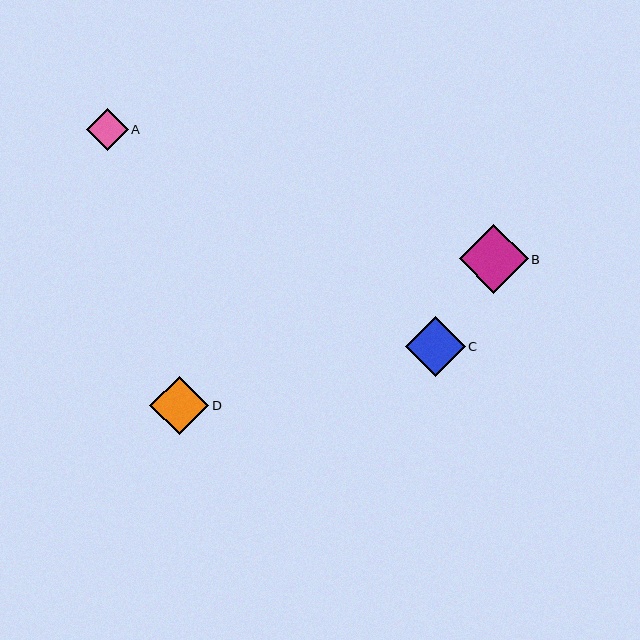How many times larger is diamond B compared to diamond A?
Diamond B is approximately 1.6 times the size of diamond A.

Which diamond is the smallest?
Diamond A is the smallest with a size of approximately 42 pixels.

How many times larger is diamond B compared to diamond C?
Diamond B is approximately 1.2 times the size of diamond C.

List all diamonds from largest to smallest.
From largest to smallest: B, C, D, A.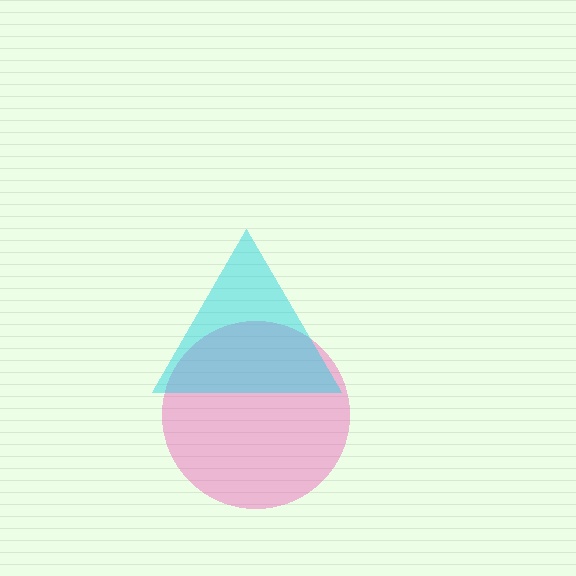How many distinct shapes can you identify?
There are 2 distinct shapes: a pink circle, a cyan triangle.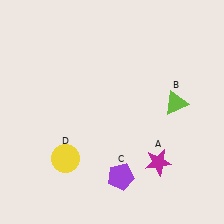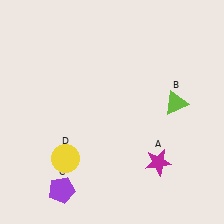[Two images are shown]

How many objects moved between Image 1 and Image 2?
1 object moved between the two images.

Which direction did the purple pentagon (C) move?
The purple pentagon (C) moved left.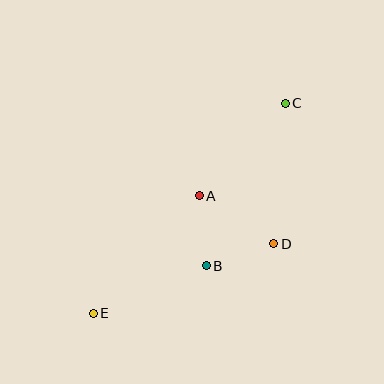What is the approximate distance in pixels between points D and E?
The distance between D and E is approximately 194 pixels.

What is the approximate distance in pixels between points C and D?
The distance between C and D is approximately 141 pixels.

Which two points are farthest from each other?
Points C and E are farthest from each other.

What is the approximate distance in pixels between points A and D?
The distance between A and D is approximately 89 pixels.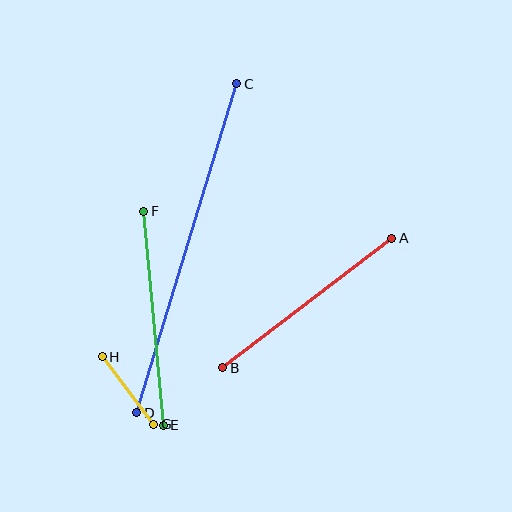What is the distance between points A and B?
The distance is approximately 213 pixels.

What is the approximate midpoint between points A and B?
The midpoint is at approximately (307, 303) pixels.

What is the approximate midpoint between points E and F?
The midpoint is at approximately (153, 318) pixels.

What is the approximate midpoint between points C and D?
The midpoint is at approximately (187, 248) pixels.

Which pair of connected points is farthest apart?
Points C and D are farthest apart.